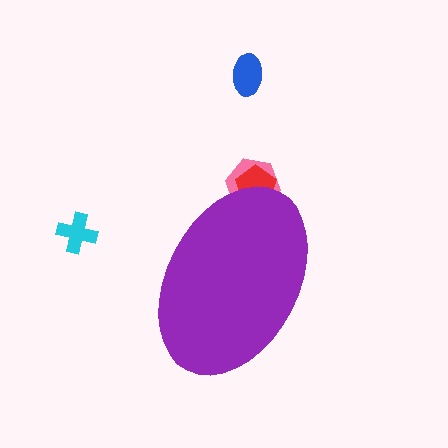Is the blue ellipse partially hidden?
No, the blue ellipse is fully visible.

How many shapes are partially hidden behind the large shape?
2 shapes are partially hidden.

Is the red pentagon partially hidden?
Yes, the red pentagon is partially hidden behind the purple ellipse.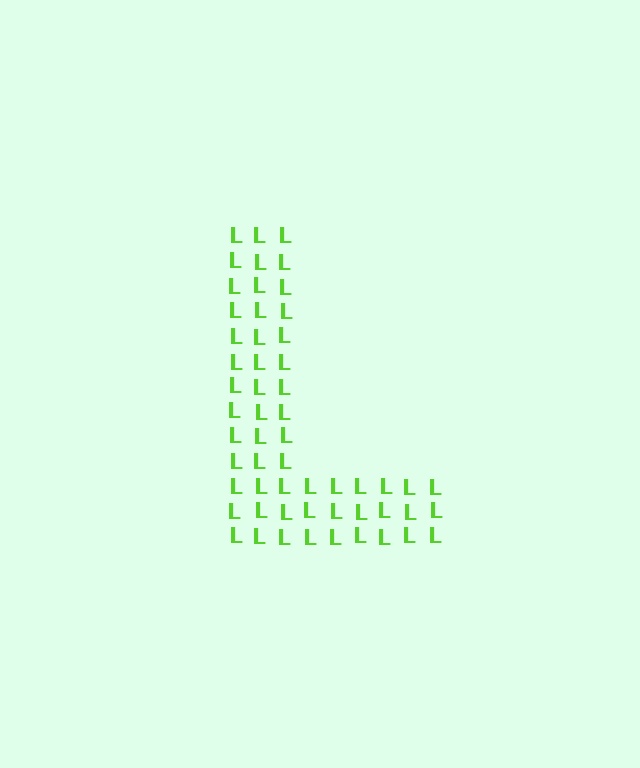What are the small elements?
The small elements are letter L's.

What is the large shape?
The large shape is the letter L.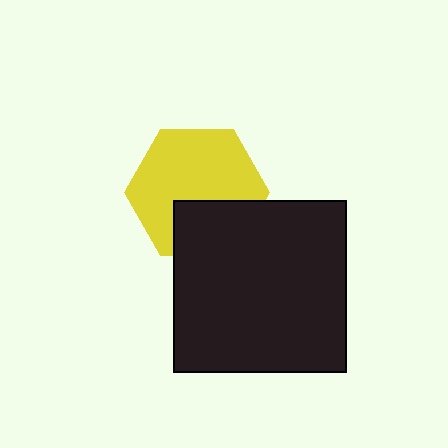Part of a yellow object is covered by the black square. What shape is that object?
It is a hexagon.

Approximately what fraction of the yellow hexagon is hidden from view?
Roughly 31% of the yellow hexagon is hidden behind the black square.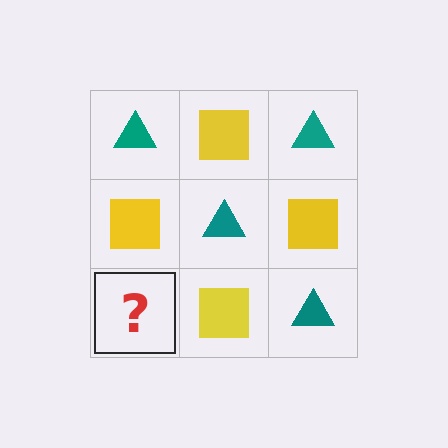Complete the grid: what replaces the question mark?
The question mark should be replaced with a teal triangle.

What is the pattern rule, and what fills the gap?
The rule is that it alternates teal triangle and yellow square in a checkerboard pattern. The gap should be filled with a teal triangle.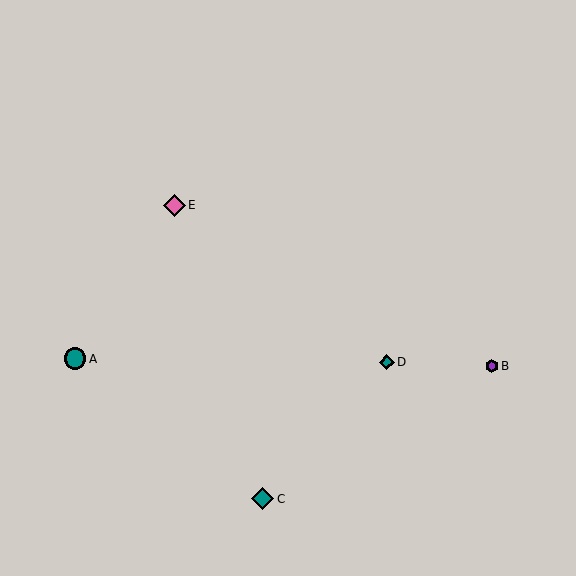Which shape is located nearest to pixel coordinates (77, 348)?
The teal circle (labeled A) at (75, 359) is nearest to that location.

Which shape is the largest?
The pink diamond (labeled E) is the largest.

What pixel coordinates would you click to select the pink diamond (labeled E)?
Click at (174, 205) to select the pink diamond E.